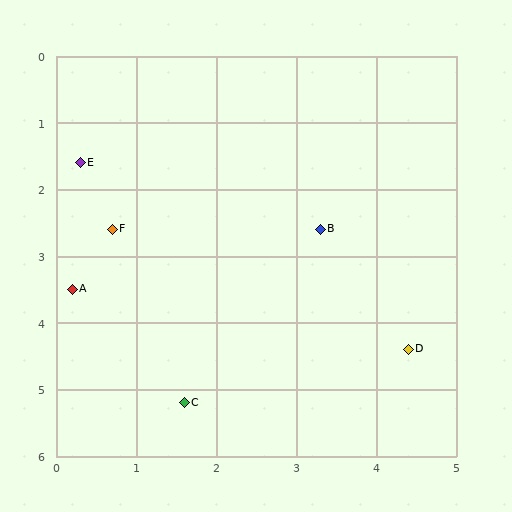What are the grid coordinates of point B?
Point B is at approximately (3.3, 2.6).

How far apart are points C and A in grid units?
Points C and A are about 2.2 grid units apart.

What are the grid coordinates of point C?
Point C is at approximately (1.6, 5.2).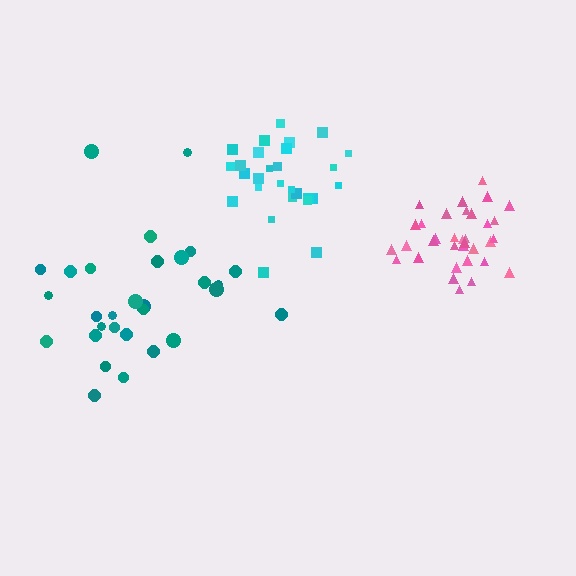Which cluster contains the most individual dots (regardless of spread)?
Pink (34).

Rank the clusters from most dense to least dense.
pink, cyan, teal.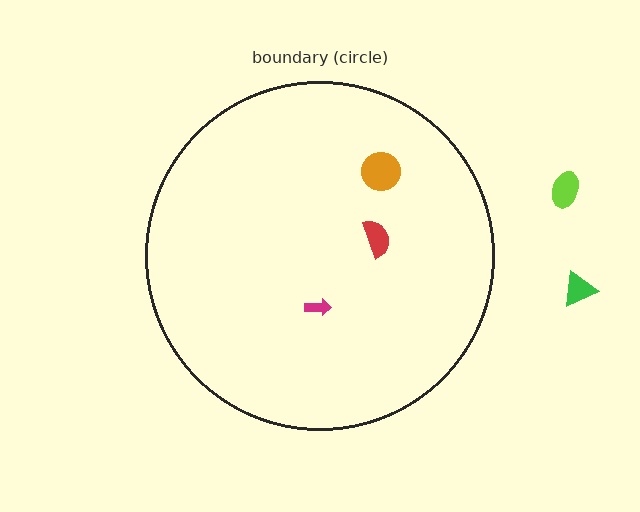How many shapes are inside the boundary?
3 inside, 2 outside.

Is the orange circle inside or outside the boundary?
Inside.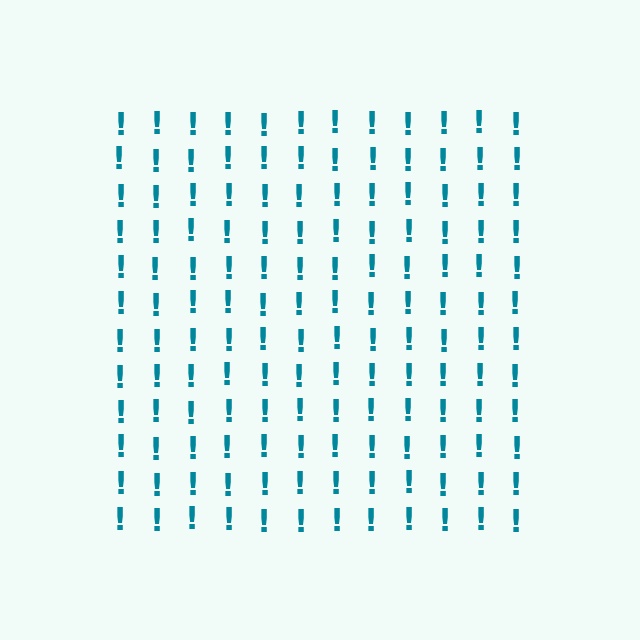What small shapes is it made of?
It is made of small exclamation marks.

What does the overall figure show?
The overall figure shows a square.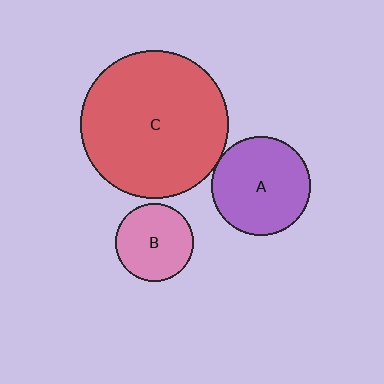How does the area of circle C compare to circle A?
Approximately 2.3 times.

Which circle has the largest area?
Circle C (red).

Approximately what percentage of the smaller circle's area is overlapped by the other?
Approximately 5%.